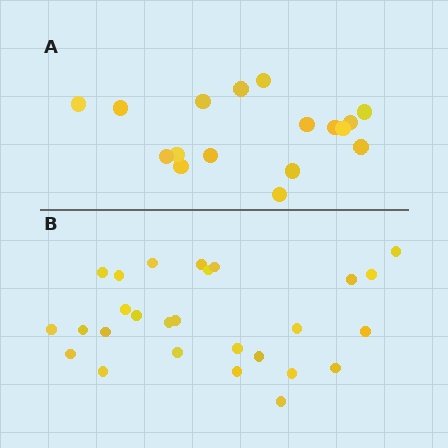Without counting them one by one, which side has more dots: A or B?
Region B (the bottom region) has more dots.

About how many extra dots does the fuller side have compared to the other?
Region B has roughly 10 or so more dots than region A.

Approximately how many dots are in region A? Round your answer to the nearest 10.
About 20 dots. (The exact count is 17, which rounds to 20.)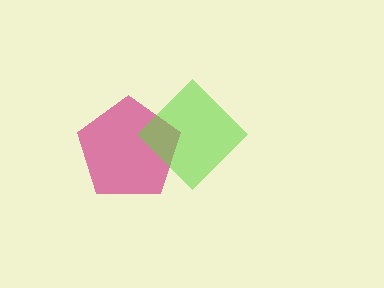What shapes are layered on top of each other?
The layered shapes are: a magenta pentagon, a lime diamond.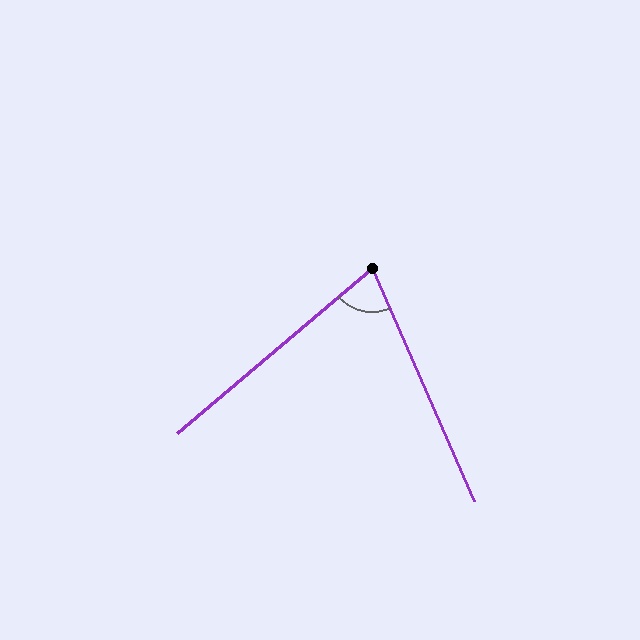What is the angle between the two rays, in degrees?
Approximately 73 degrees.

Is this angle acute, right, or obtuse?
It is acute.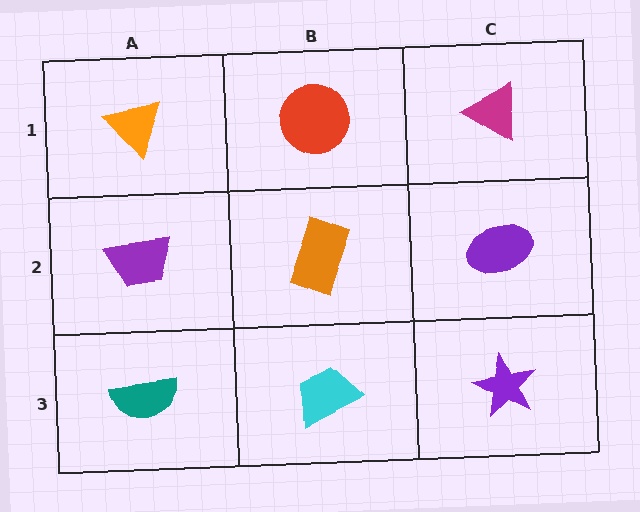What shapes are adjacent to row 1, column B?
An orange rectangle (row 2, column B), an orange triangle (row 1, column A), a magenta triangle (row 1, column C).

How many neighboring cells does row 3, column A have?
2.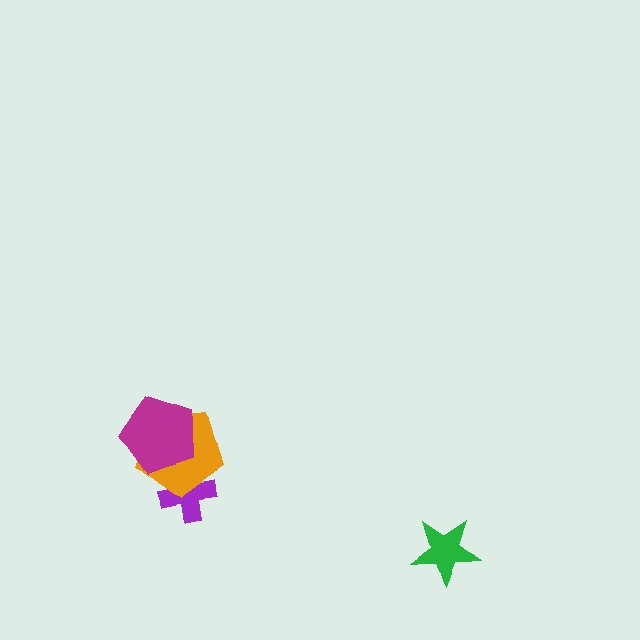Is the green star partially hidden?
No, no other shape covers it.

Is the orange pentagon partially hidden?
Yes, it is partially covered by another shape.